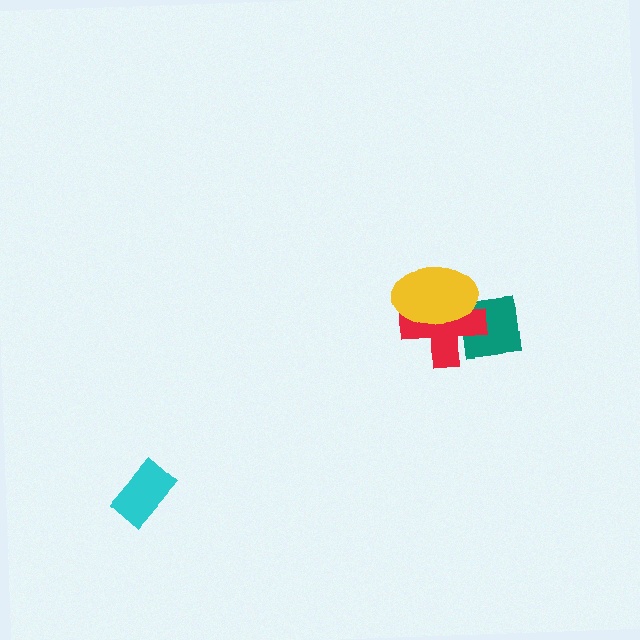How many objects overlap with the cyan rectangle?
0 objects overlap with the cyan rectangle.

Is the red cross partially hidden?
Yes, it is partially covered by another shape.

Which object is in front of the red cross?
The yellow ellipse is in front of the red cross.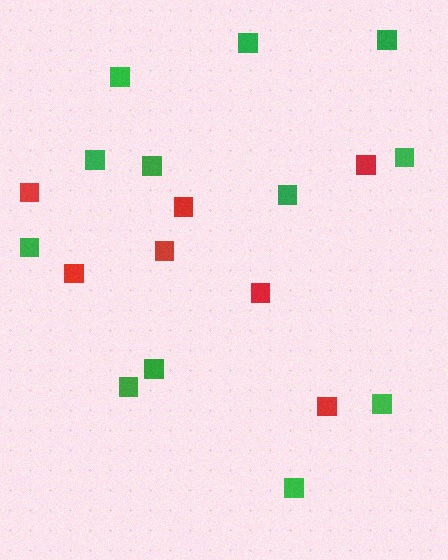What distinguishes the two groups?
There are 2 groups: one group of red squares (7) and one group of green squares (12).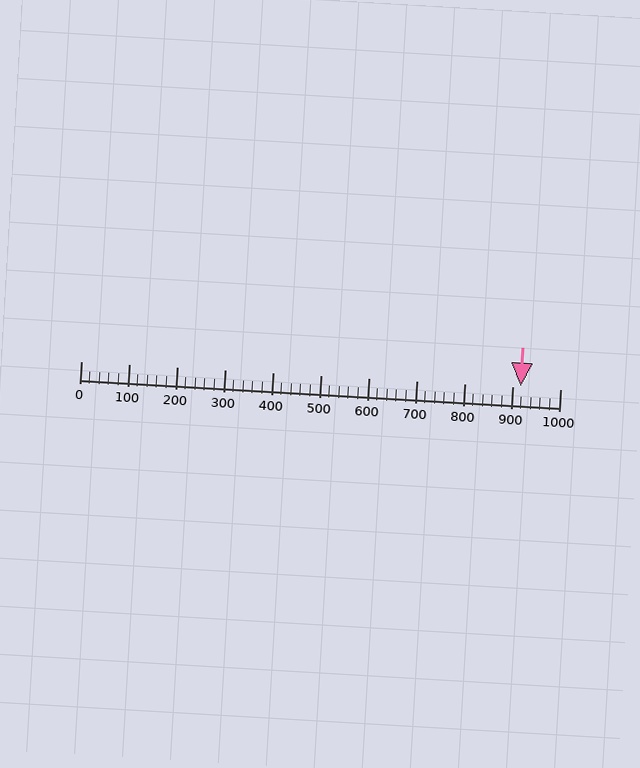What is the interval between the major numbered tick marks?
The major tick marks are spaced 100 units apart.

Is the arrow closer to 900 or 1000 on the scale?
The arrow is closer to 900.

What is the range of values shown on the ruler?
The ruler shows values from 0 to 1000.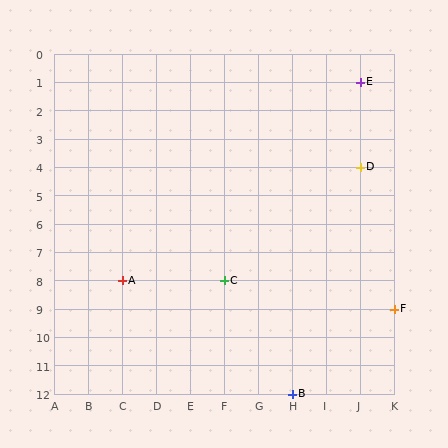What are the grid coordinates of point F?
Point F is at grid coordinates (K, 9).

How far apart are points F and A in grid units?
Points F and A are 8 columns and 1 row apart (about 8.1 grid units diagonally).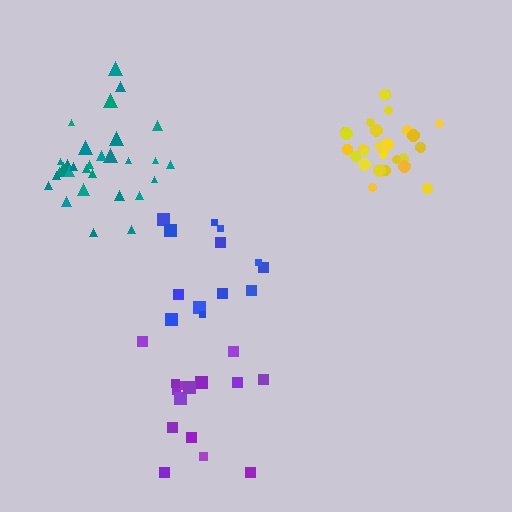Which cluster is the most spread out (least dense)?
Blue.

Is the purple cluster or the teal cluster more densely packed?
Teal.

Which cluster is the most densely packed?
Yellow.